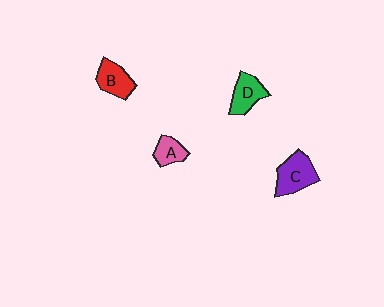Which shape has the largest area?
Shape C (purple).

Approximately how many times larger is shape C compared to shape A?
Approximately 1.7 times.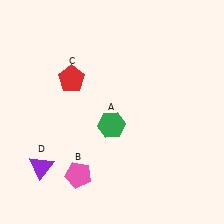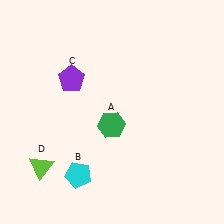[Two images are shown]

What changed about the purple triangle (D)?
In Image 1, D is purple. In Image 2, it changed to lime.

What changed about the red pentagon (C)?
In Image 1, C is red. In Image 2, it changed to purple.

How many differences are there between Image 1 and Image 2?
There are 3 differences between the two images.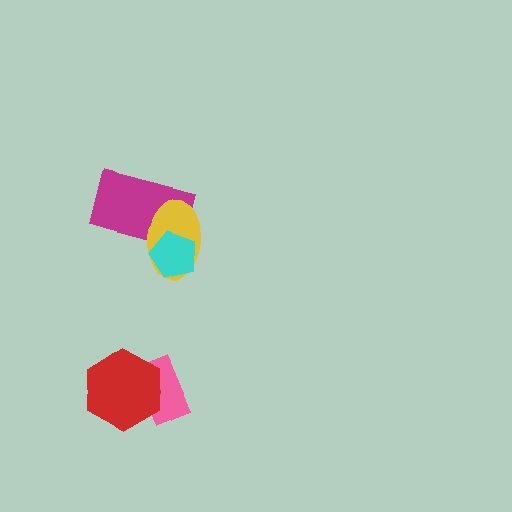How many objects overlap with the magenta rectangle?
2 objects overlap with the magenta rectangle.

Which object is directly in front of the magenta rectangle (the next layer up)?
The yellow ellipse is directly in front of the magenta rectangle.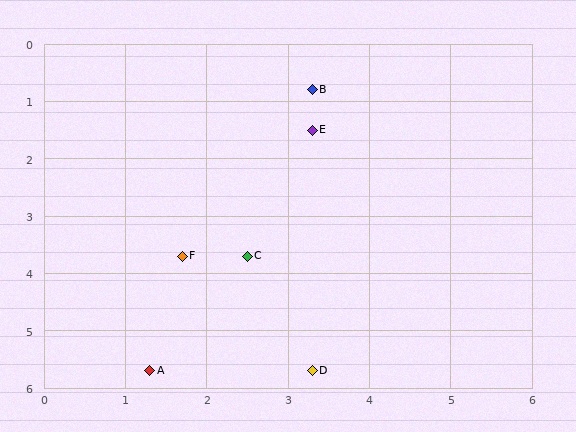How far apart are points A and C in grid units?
Points A and C are about 2.3 grid units apart.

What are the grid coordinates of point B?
Point B is at approximately (3.3, 0.8).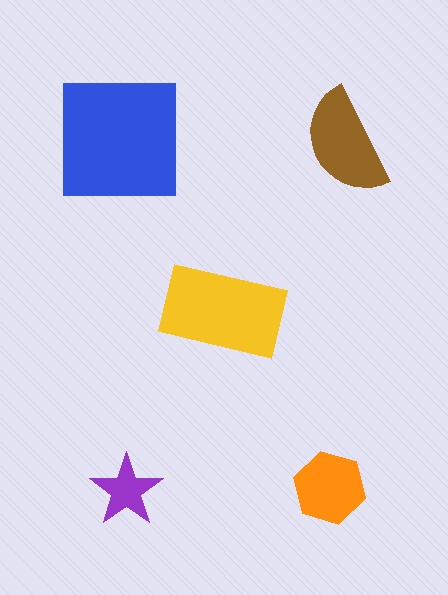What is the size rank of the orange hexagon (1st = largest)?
4th.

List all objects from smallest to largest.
The purple star, the orange hexagon, the brown semicircle, the yellow rectangle, the blue square.